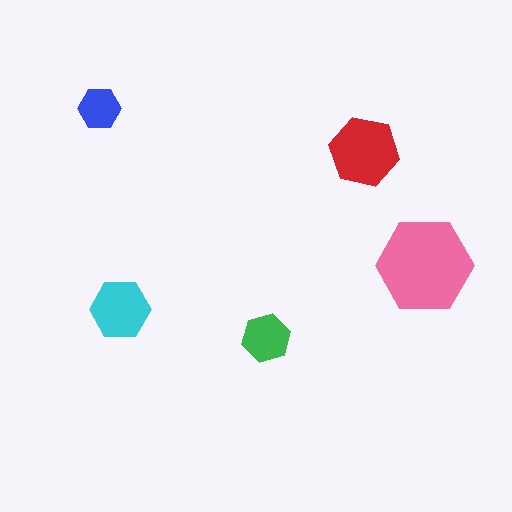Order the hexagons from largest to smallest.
the pink one, the red one, the cyan one, the green one, the blue one.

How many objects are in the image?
There are 5 objects in the image.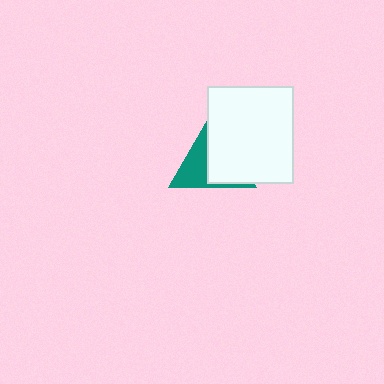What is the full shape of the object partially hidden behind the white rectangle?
The partially hidden object is a teal triangle.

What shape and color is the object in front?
The object in front is a white rectangle.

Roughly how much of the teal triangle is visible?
A small part of it is visible (roughly 45%).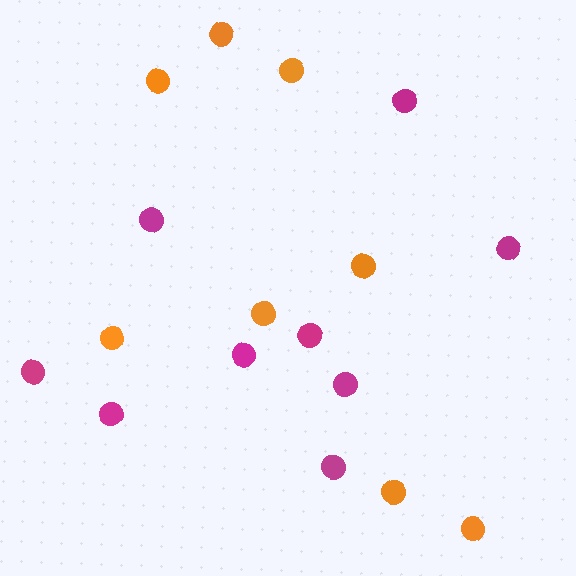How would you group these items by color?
There are 2 groups: one group of magenta circles (9) and one group of orange circles (8).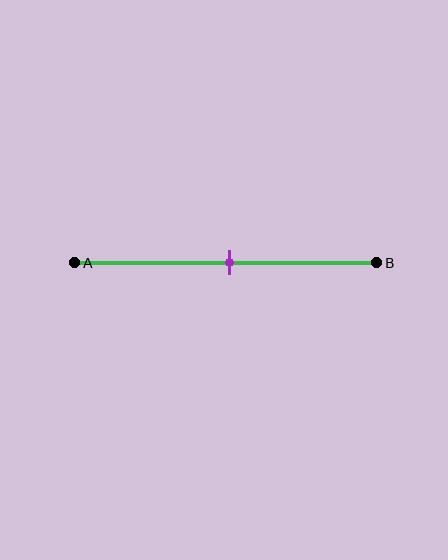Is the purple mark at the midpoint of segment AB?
Yes, the mark is approximately at the midpoint.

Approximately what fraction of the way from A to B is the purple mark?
The purple mark is approximately 50% of the way from A to B.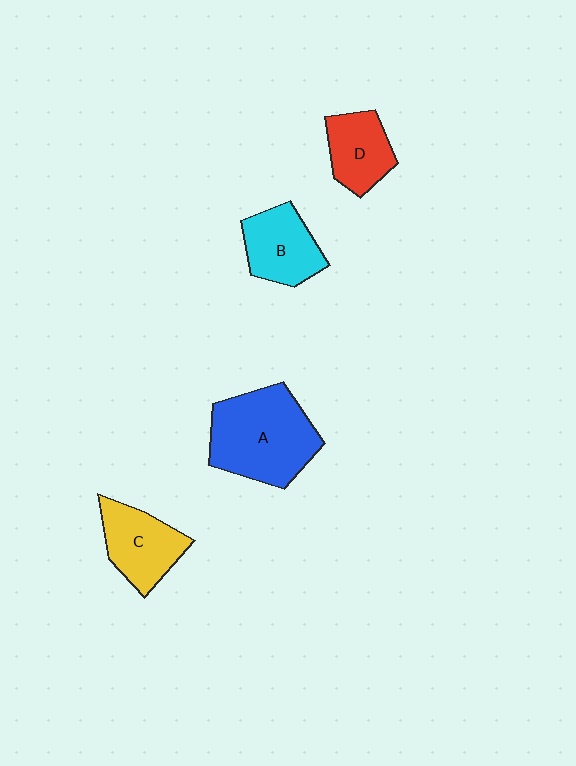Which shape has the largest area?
Shape A (blue).